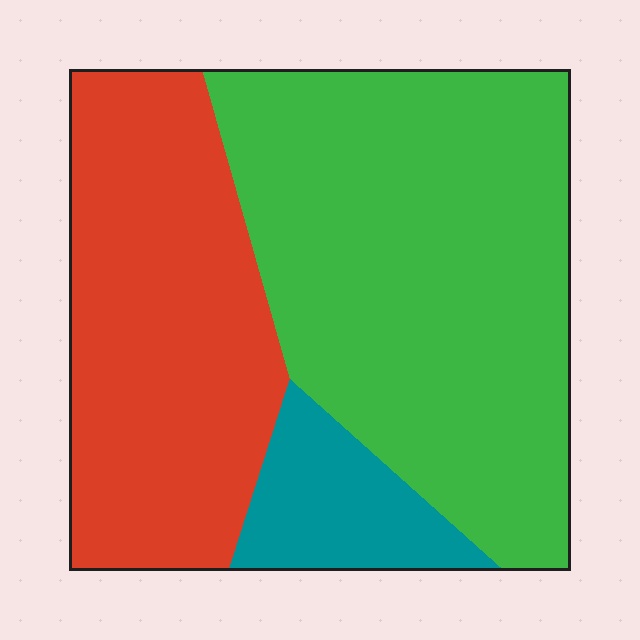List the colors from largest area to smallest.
From largest to smallest: green, red, teal.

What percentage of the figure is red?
Red covers around 35% of the figure.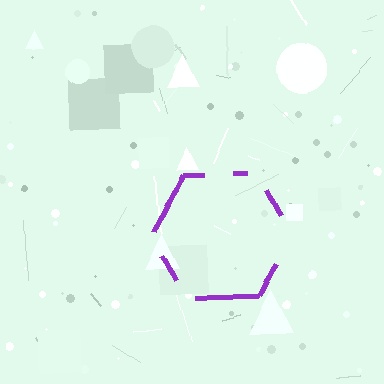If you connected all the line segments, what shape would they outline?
They would outline a hexagon.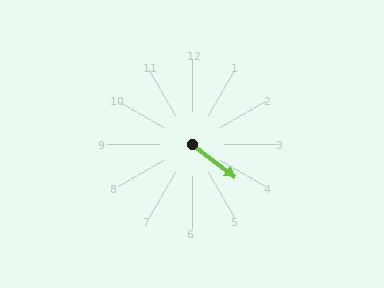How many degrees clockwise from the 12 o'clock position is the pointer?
Approximately 128 degrees.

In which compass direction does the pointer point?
Southeast.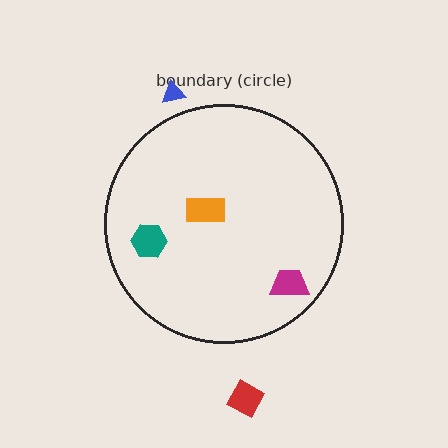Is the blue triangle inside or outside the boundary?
Outside.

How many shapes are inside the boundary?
3 inside, 2 outside.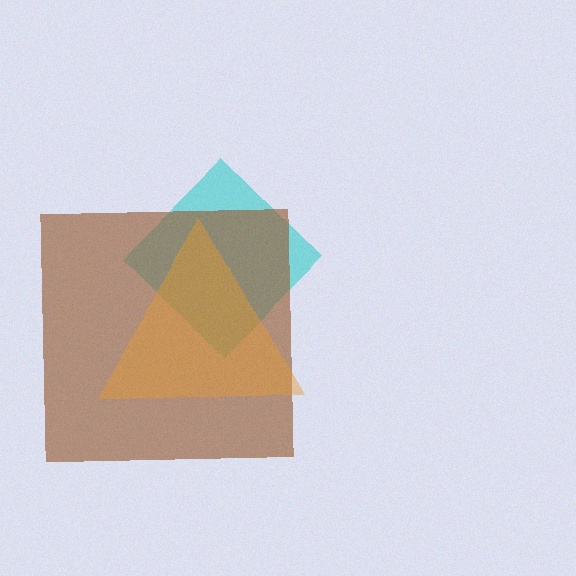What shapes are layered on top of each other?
The layered shapes are: a cyan diamond, a brown square, an orange triangle.